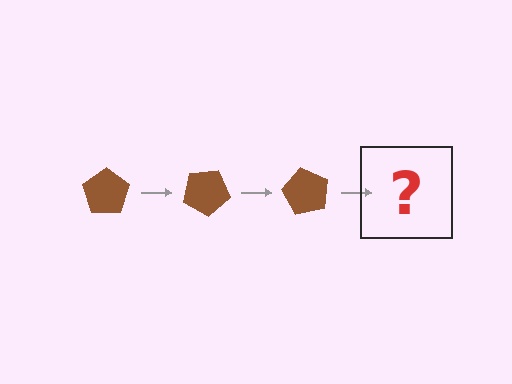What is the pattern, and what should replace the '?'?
The pattern is that the pentagon rotates 30 degrees each step. The '?' should be a brown pentagon rotated 90 degrees.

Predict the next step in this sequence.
The next step is a brown pentagon rotated 90 degrees.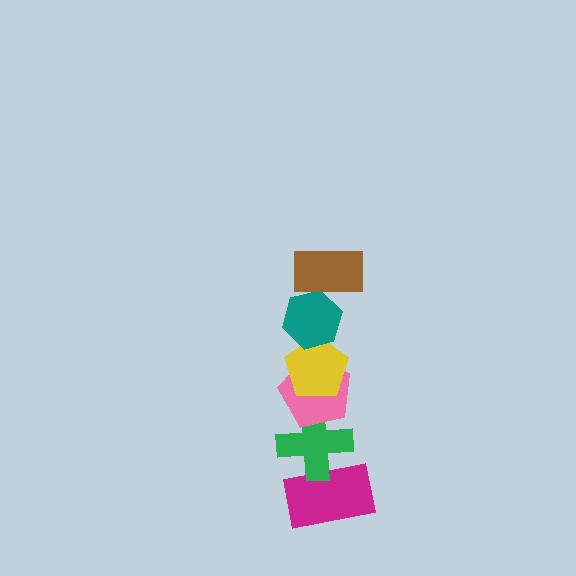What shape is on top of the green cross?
The pink pentagon is on top of the green cross.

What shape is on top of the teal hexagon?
The brown rectangle is on top of the teal hexagon.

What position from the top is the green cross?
The green cross is 5th from the top.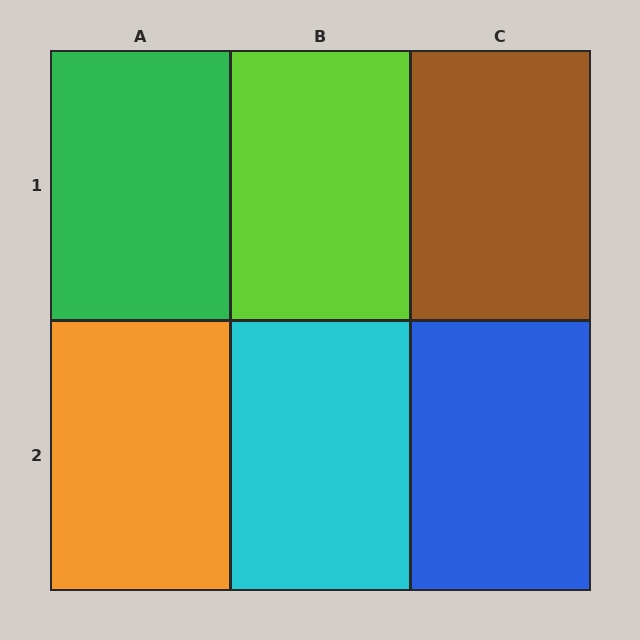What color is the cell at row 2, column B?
Cyan.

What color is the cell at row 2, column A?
Orange.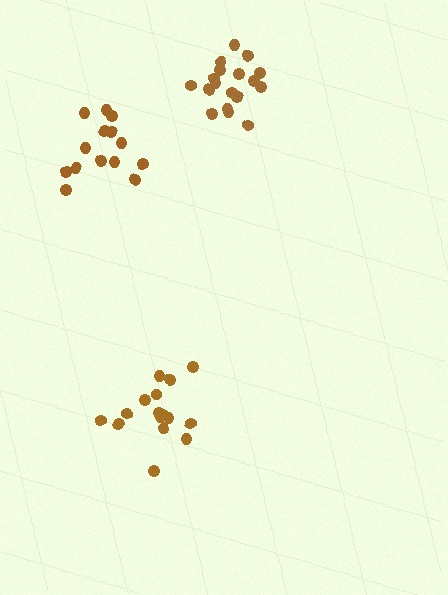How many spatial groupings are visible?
There are 3 spatial groupings.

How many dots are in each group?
Group 1: 18 dots, Group 2: 16 dots, Group 3: 14 dots (48 total).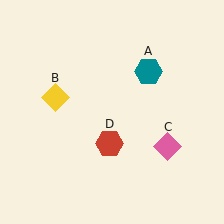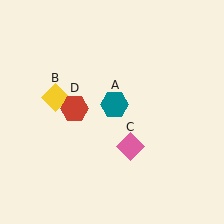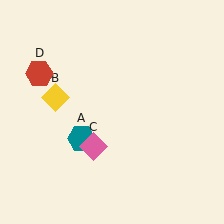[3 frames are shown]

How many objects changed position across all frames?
3 objects changed position: teal hexagon (object A), pink diamond (object C), red hexagon (object D).